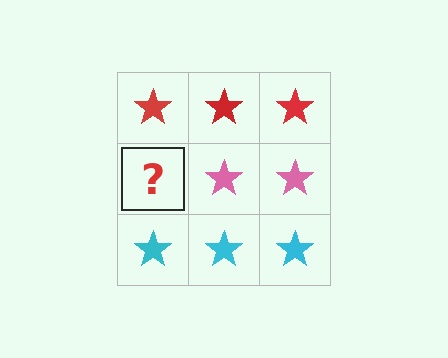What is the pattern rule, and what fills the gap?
The rule is that each row has a consistent color. The gap should be filled with a pink star.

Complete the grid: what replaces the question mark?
The question mark should be replaced with a pink star.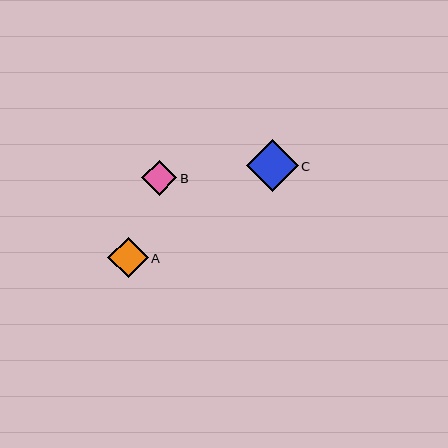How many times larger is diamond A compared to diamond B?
Diamond A is approximately 1.2 times the size of diamond B.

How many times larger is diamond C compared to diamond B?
Diamond C is approximately 1.5 times the size of diamond B.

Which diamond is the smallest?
Diamond B is the smallest with a size of approximately 35 pixels.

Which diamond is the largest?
Diamond C is the largest with a size of approximately 52 pixels.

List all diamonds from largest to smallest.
From largest to smallest: C, A, B.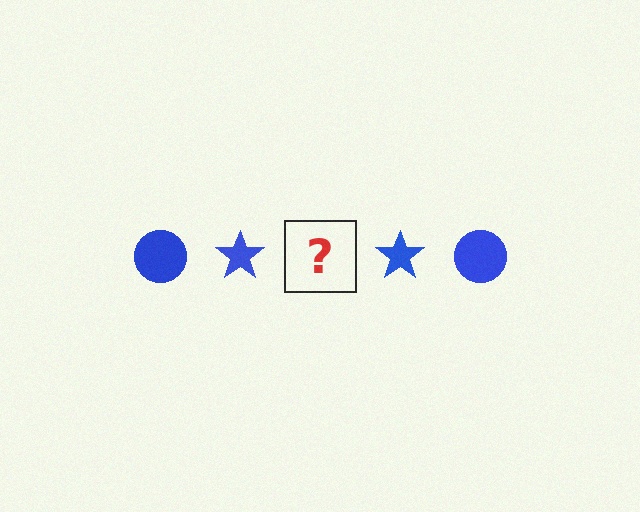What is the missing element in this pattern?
The missing element is a blue circle.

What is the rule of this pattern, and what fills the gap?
The rule is that the pattern cycles through circle, star shapes in blue. The gap should be filled with a blue circle.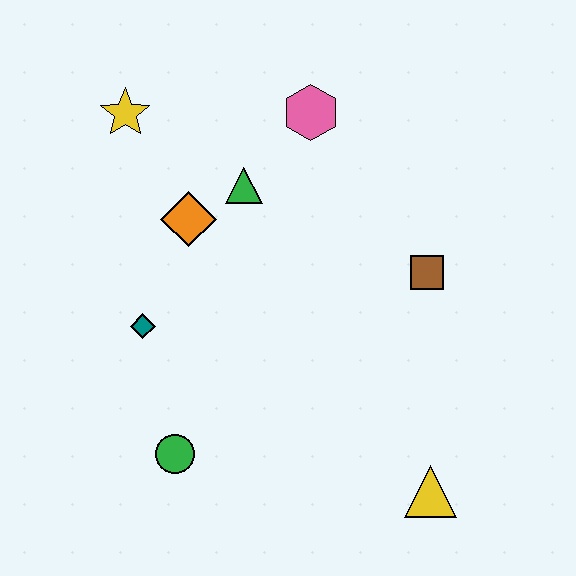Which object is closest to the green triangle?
The orange diamond is closest to the green triangle.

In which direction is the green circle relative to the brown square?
The green circle is to the left of the brown square.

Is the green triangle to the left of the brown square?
Yes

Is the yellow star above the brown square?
Yes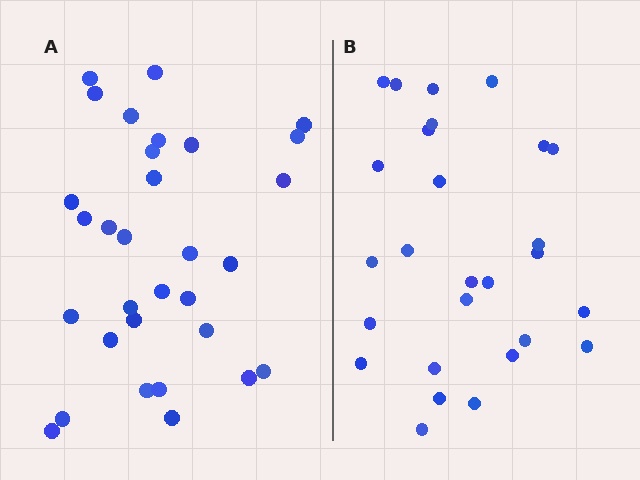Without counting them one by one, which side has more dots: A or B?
Region A (the left region) has more dots.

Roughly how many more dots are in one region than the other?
Region A has about 4 more dots than region B.